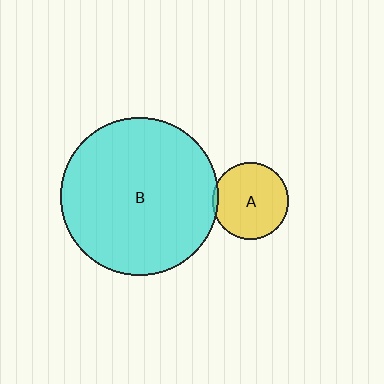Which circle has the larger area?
Circle B (cyan).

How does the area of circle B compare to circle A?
Approximately 4.2 times.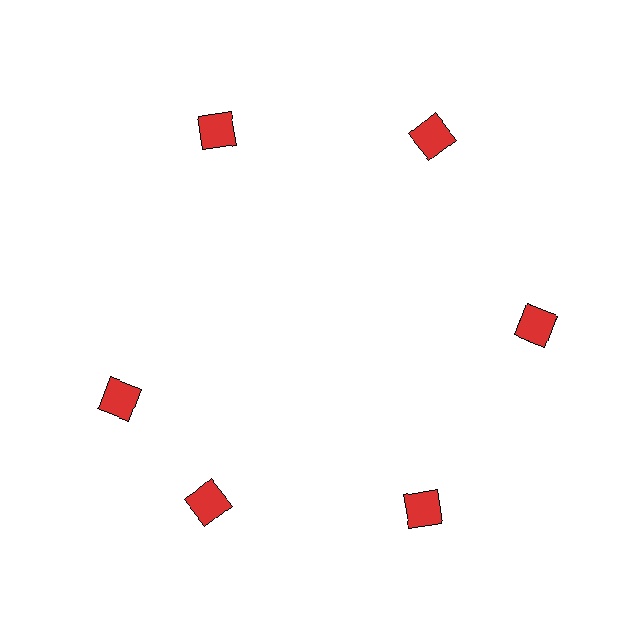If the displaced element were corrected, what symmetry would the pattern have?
It would have 6-fold rotational symmetry — the pattern would map onto itself every 60 degrees.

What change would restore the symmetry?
The symmetry would be restored by rotating it back into even spacing with its neighbors so that all 6 diamonds sit at equal angles and equal distance from the center.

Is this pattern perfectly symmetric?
No. The 6 red diamonds are arranged in a ring, but one element near the 9 o'clock position is rotated out of alignment along the ring, breaking the 6-fold rotational symmetry.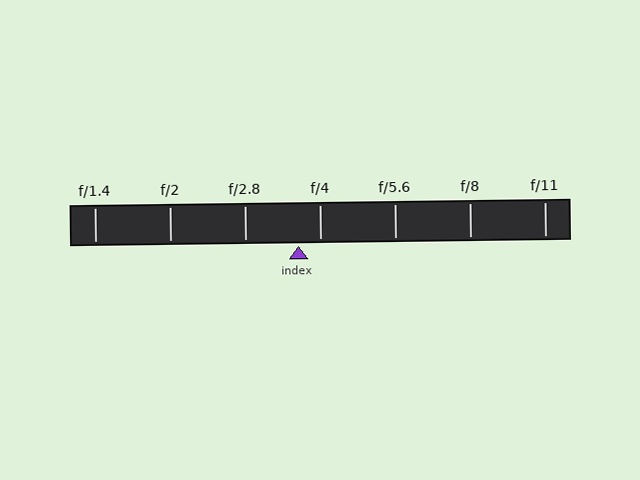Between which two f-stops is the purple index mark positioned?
The index mark is between f/2.8 and f/4.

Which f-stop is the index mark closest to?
The index mark is closest to f/4.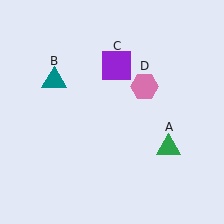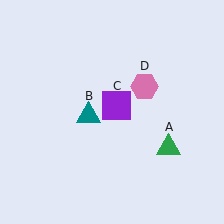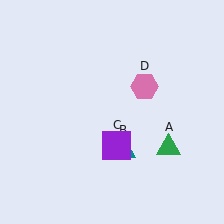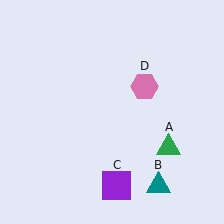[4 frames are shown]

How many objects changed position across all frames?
2 objects changed position: teal triangle (object B), purple square (object C).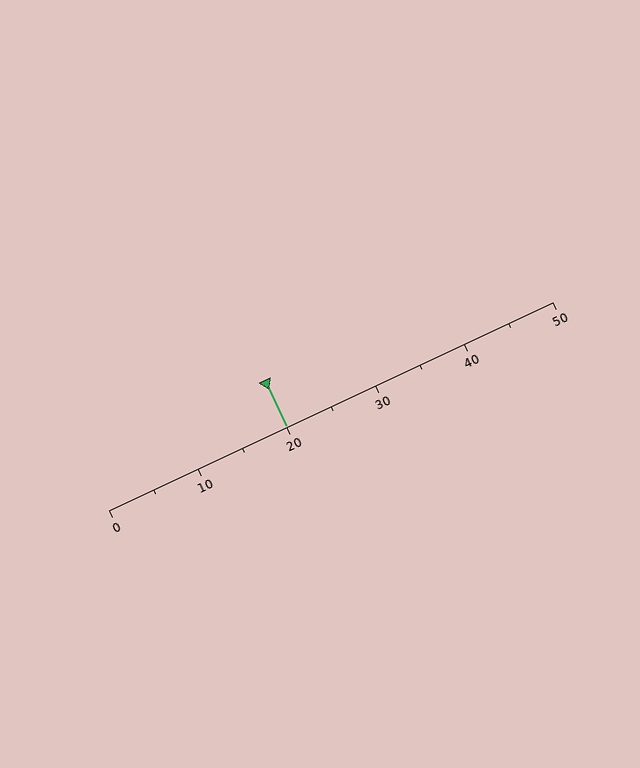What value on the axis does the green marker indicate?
The marker indicates approximately 20.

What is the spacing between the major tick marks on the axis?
The major ticks are spaced 10 apart.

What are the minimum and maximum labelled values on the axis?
The axis runs from 0 to 50.